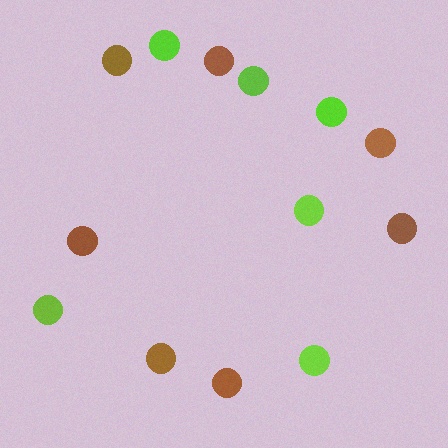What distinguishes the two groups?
There are 2 groups: one group of brown circles (7) and one group of lime circles (6).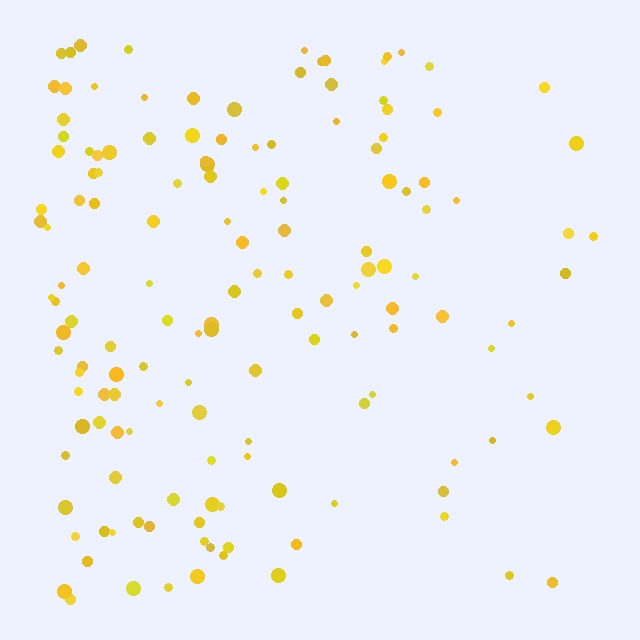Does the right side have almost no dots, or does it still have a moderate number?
Still a moderate number, just noticeably fewer than the left.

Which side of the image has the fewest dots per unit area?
The right.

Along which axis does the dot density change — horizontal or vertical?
Horizontal.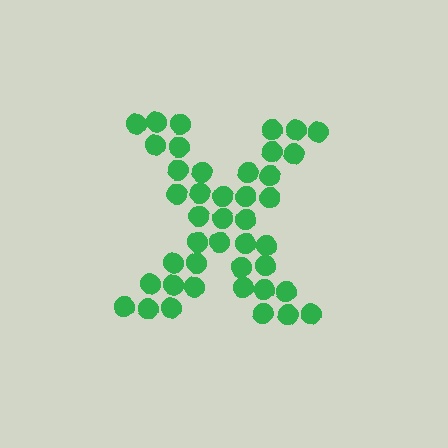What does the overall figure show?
The overall figure shows the letter X.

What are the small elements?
The small elements are circles.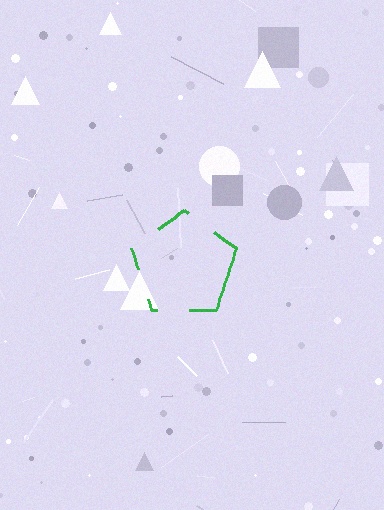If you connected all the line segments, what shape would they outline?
They would outline a pentagon.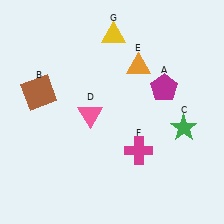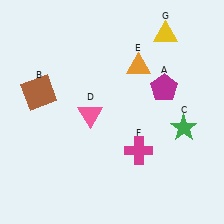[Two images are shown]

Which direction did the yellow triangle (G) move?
The yellow triangle (G) moved right.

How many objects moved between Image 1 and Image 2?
1 object moved between the two images.